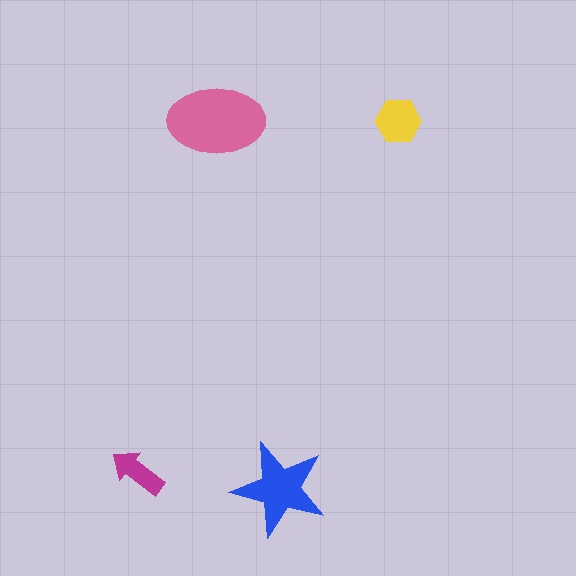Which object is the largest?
The pink ellipse.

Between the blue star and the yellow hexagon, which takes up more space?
The blue star.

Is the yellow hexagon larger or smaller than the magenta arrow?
Larger.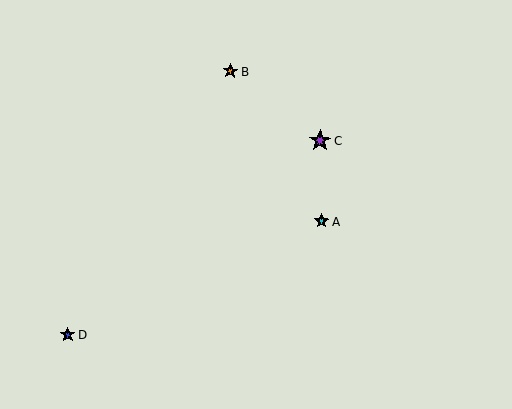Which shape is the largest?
The purple star (labeled C) is the largest.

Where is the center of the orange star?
The center of the orange star is at (230, 71).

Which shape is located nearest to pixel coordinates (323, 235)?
The cyan star (labeled A) at (321, 221) is nearest to that location.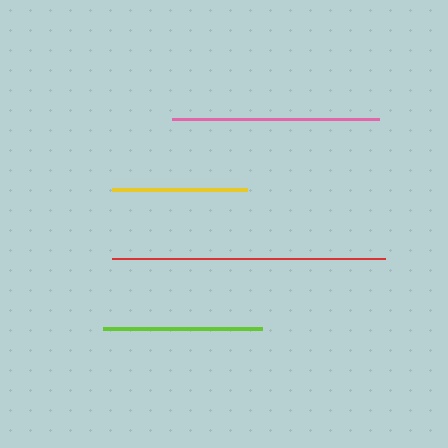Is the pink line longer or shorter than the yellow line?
The pink line is longer than the yellow line.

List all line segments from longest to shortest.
From longest to shortest: red, pink, lime, yellow.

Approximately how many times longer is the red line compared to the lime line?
The red line is approximately 1.7 times the length of the lime line.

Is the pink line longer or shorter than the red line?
The red line is longer than the pink line.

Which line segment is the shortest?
The yellow line is the shortest at approximately 135 pixels.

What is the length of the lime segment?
The lime segment is approximately 158 pixels long.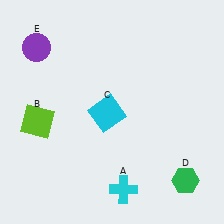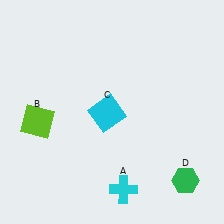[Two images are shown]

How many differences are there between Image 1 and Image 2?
There is 1 difference between the two images.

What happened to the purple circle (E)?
The purple circle (E) was removed in Image 2. It was in the top-left area of Image 1.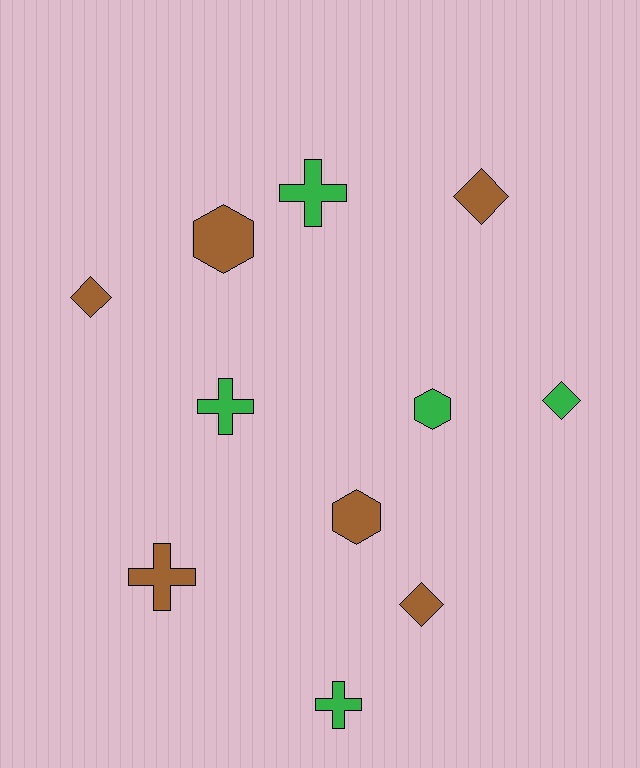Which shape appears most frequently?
Cross, with 4 objects.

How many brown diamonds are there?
There are 3 brown diamonds.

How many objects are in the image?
There are 11 objects.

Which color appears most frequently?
Brown, with 6 objects.